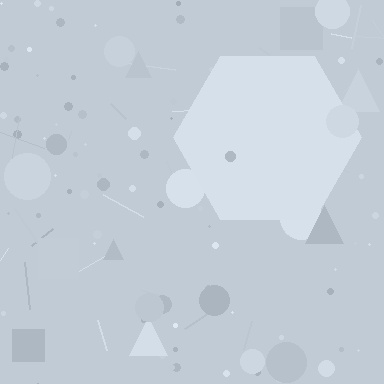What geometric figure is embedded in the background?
A hexagon is embedded in the background.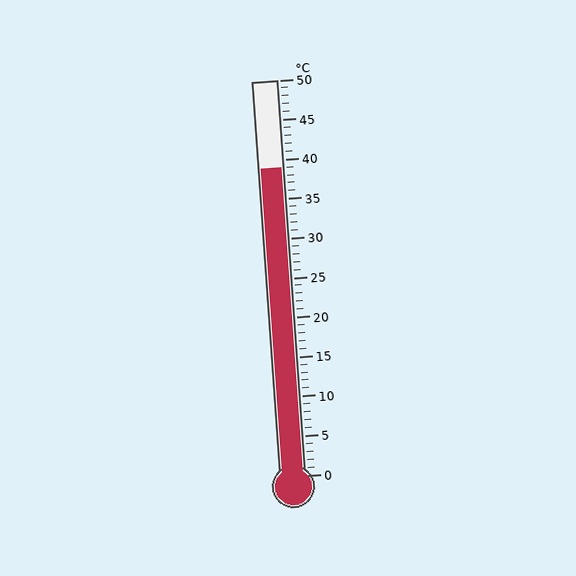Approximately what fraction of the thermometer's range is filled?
The thermometer is filled to approximately 80% of its range.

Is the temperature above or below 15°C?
The temperature is above 15°C.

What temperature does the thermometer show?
The thermometer shows approximately 39°C.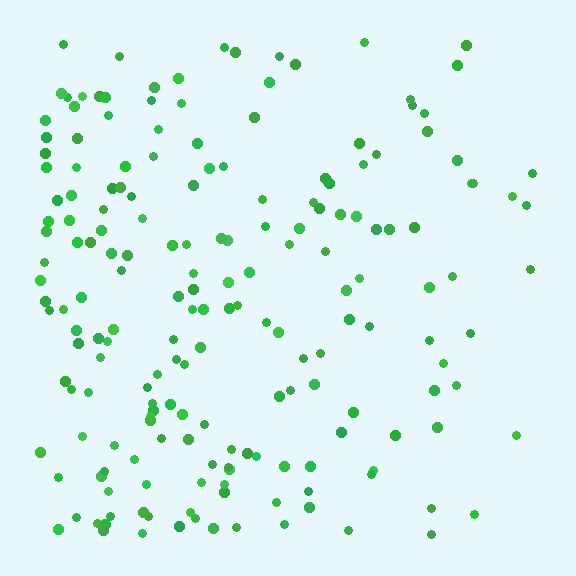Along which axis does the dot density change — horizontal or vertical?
Horizontal.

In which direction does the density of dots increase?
From right to left, with the left side densest.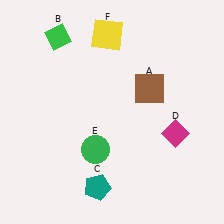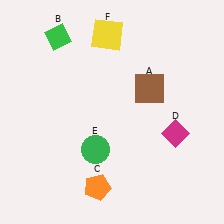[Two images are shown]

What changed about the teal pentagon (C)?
In Image 1, C is teal. In Image 2, it changed to orange.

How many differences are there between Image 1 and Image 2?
There is 1 difference between the two images.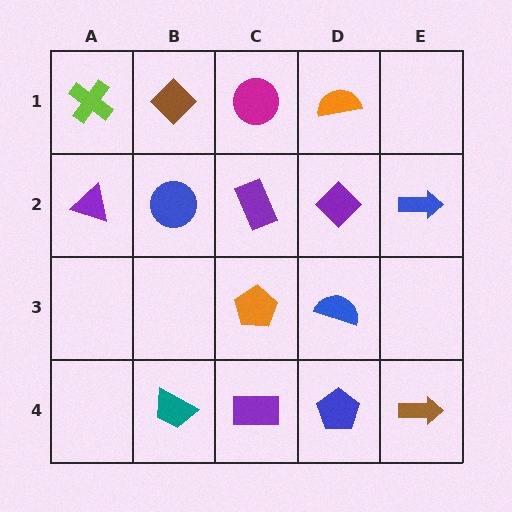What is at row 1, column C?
A magenta circle.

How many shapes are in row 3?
2 shapes.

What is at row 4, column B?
A teal trapezoid.